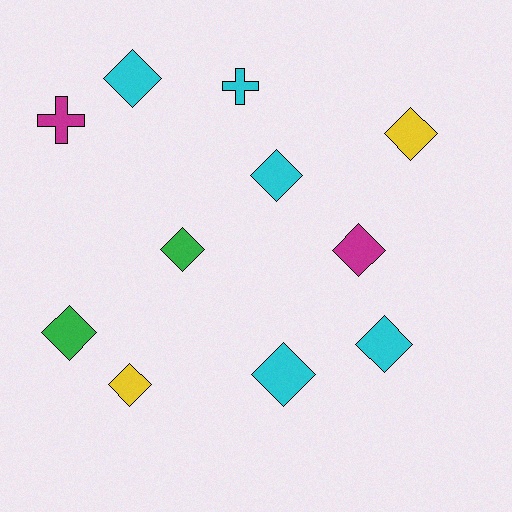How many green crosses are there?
There are no green crosses.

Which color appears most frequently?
Cyan, with 5 objects.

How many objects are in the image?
There are 11 objects.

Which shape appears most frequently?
Diamond, with 9 objects.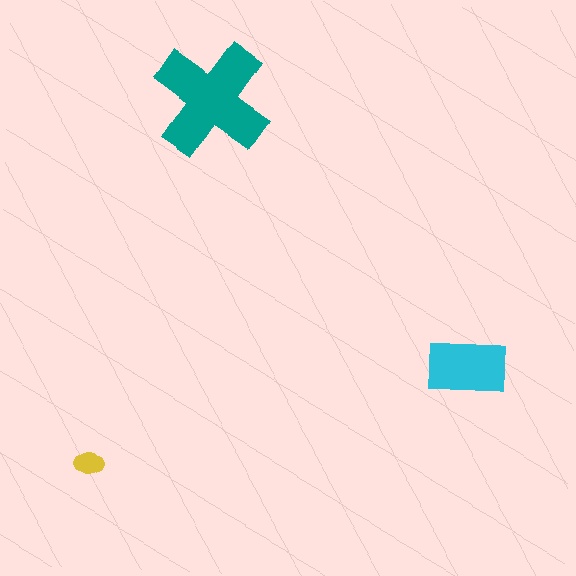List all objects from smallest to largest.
The yellow ellipse, the cyan rectangle, the teal cross.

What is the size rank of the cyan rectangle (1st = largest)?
2nd.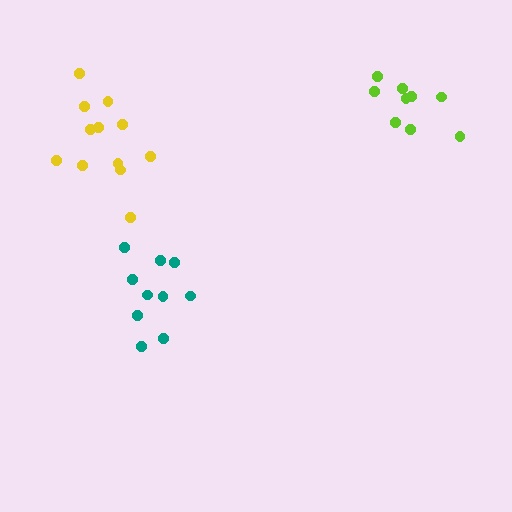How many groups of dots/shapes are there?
There are 3 groups.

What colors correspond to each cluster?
The clusters are colored: teal, lime, yellow.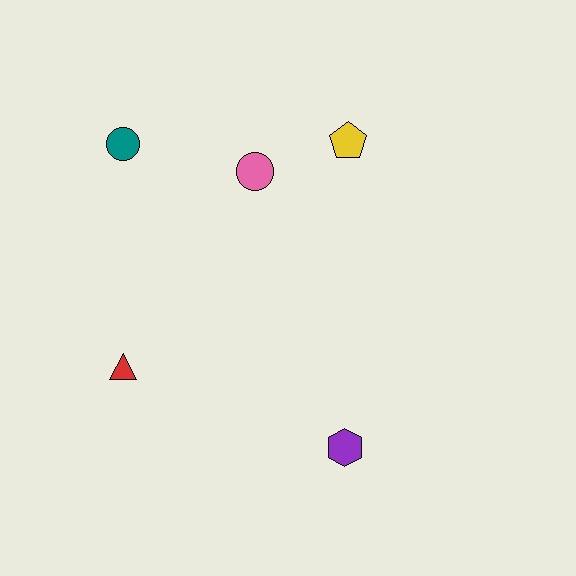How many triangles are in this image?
There is 1 triangle.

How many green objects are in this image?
There are no green objects.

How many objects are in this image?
There are 5 objects.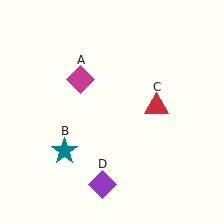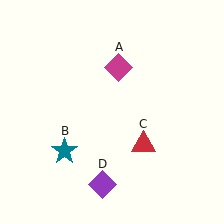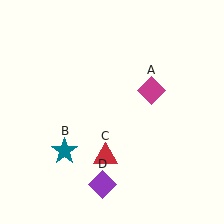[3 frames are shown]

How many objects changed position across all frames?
2 objects changed position: magenta diamond (object A), red triangle (object C).